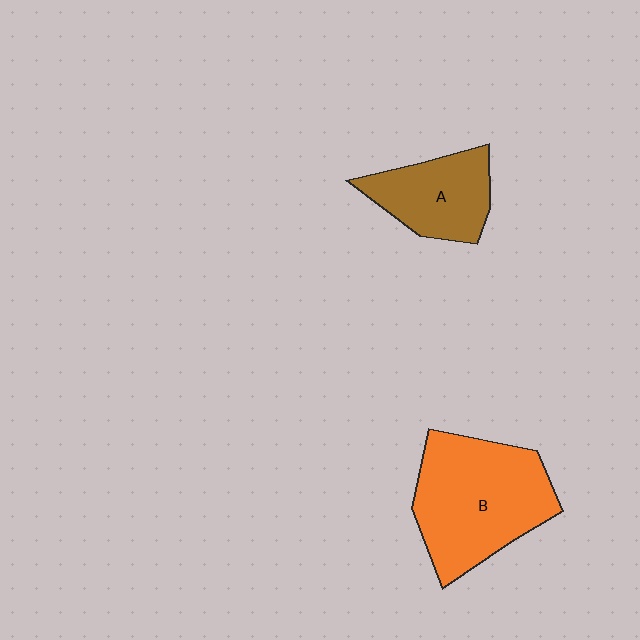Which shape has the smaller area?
Shape A (brown).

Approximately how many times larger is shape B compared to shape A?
Approximately 1.7 times.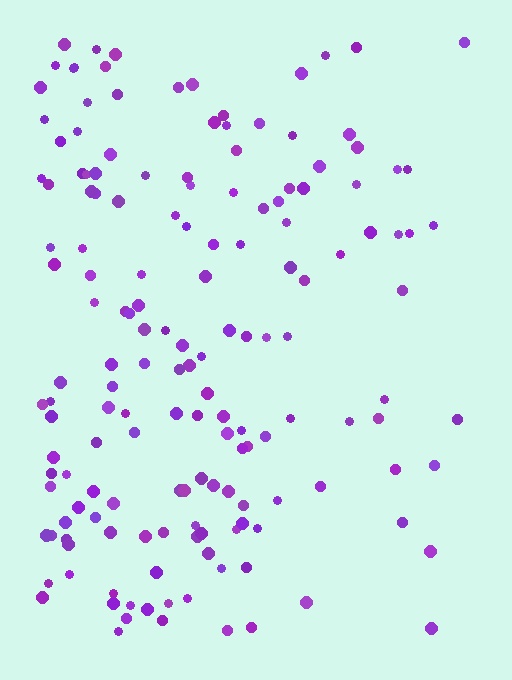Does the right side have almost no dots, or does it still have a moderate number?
Still a moderate number, just noticeably fewer than the left.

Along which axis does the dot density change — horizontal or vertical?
Horizontal.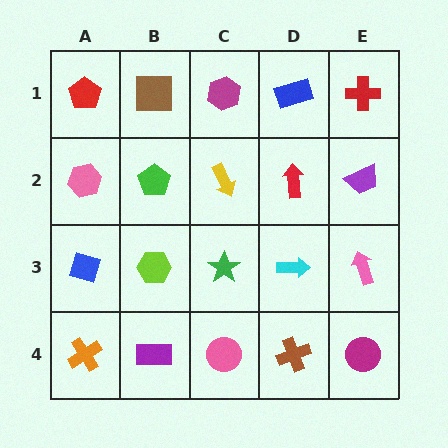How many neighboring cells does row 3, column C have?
4.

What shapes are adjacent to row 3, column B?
A green pentagon (row 2, column B), a purple rectangle (row 4, column B), a blue diamond (row 3, column A), a green star (row 3, column C).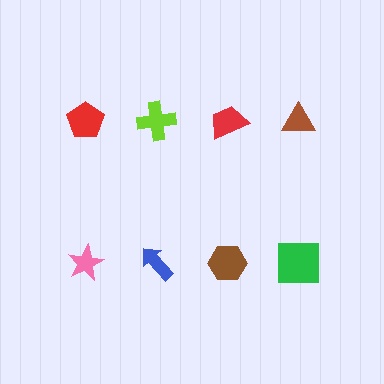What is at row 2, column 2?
A blue arrow.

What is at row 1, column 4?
A brown triangle.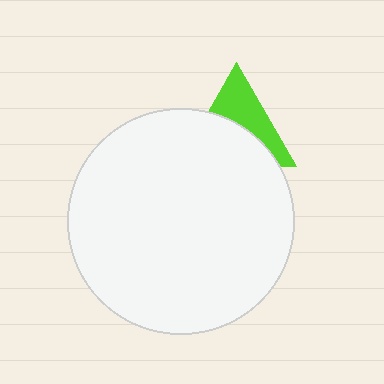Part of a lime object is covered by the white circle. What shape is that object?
It is a triangle.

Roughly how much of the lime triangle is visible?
A small part of it is visible (roughly 45%).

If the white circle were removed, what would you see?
You would see the complete lime triangle.